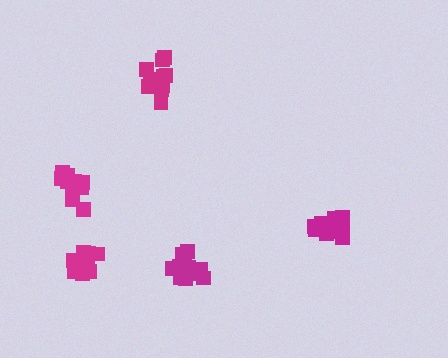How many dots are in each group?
Group 1: 13 dots, Group 2: 12 dots, Group 3: 11 dots, Group 4: 16 dots, Group 5: 12 dots (64 total).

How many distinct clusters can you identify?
There are 5 distinct clusters.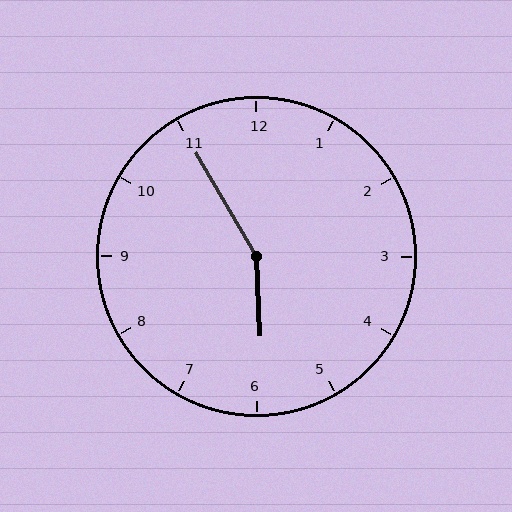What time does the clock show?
5:55.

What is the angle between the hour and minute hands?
Approximately 152 degrees.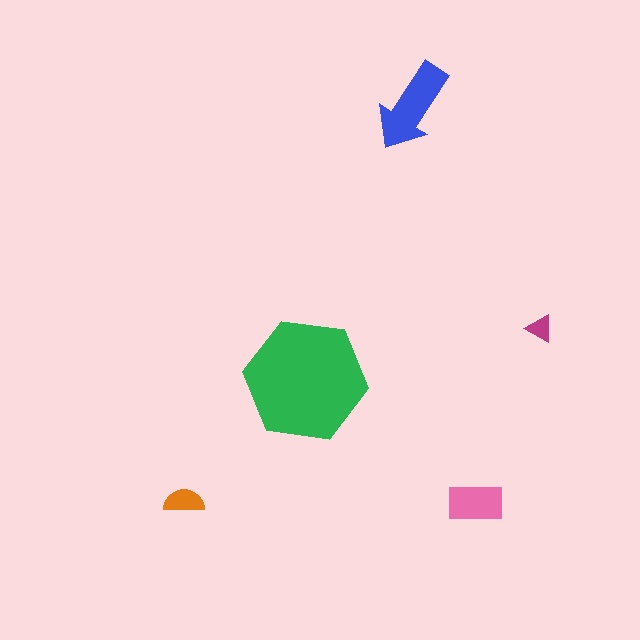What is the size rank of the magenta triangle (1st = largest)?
5th.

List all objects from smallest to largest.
The magenta triangle, the orange semicircle, the pink rectangle, the blue arrow, the green hexagon.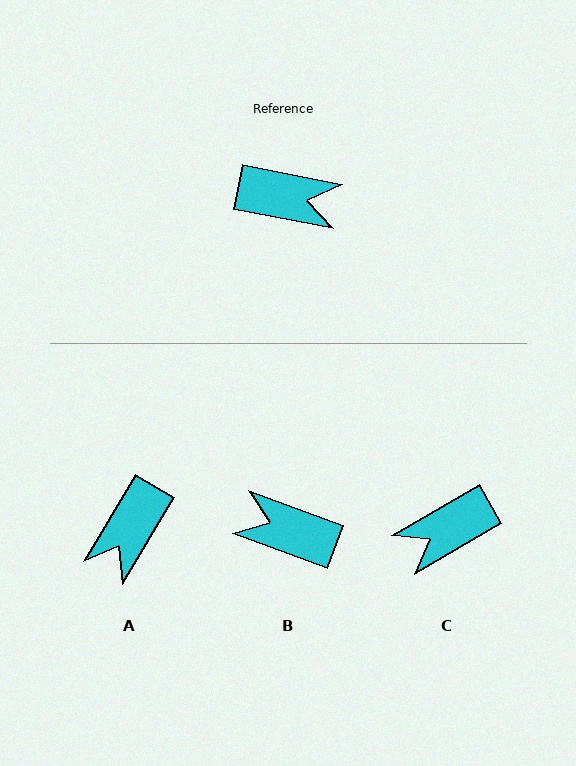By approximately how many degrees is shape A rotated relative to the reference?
Approximately 110 degrees clockwise.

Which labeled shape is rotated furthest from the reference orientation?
B, about 171 degrees away.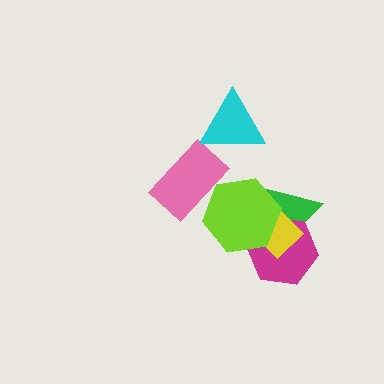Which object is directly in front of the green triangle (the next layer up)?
The magenta hexagon is directly in front of the green triangle.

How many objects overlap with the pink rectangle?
1 object overlaps with the pink rectangle.